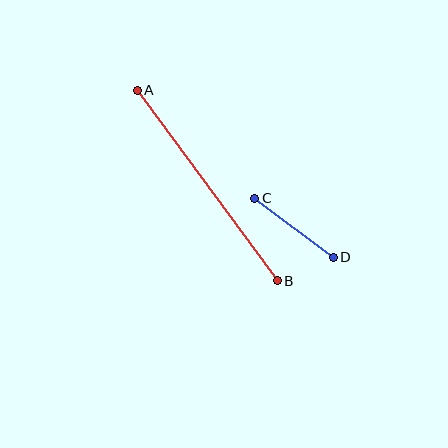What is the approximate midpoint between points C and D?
The midpoint is at approximately (294, 228) pixels.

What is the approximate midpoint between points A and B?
The midpoint is at approximately (207, 186) pixels.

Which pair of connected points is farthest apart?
Points A and B are farthest apart.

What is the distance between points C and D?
The distance is approximately 98 pixels.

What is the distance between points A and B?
The distance is approximately 236 pixels.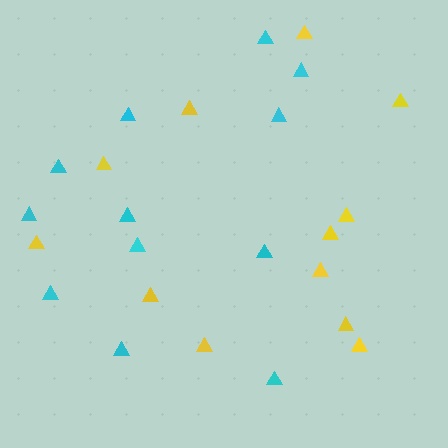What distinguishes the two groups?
There are 2 groups: one group of yellow triangles (12) and one group of cyan triangles (12).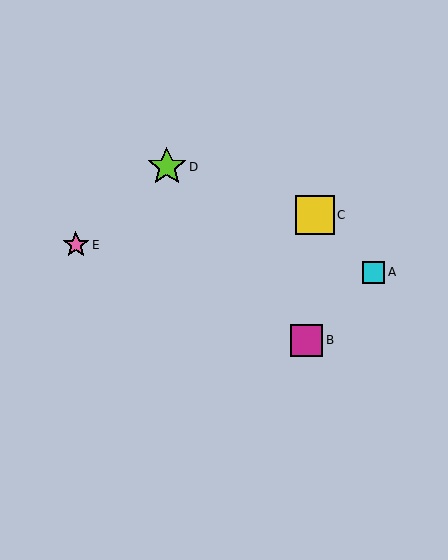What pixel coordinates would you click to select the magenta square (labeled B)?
Click at (307, 340) to select the magenta square B.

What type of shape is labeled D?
Shape D is a lime star.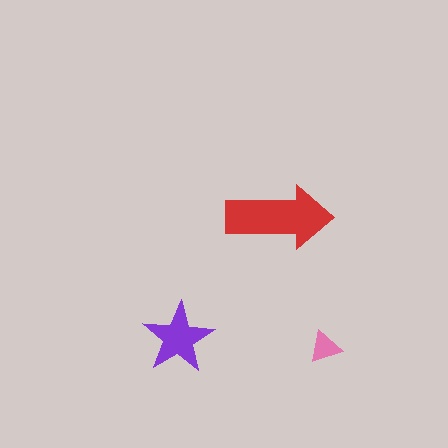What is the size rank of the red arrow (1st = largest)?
1st.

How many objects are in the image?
There are 3 objects in the image.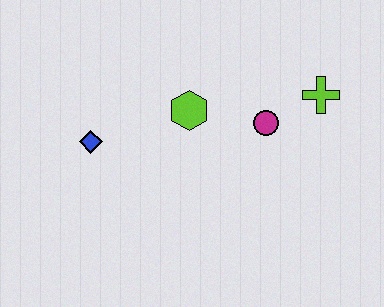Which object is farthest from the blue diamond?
The lime cross is farthest from the blue diamond.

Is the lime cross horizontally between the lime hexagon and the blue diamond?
No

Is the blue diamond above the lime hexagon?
No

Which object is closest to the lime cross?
The magenta circle is closest to the lime cross.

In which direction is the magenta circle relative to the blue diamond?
The magenta circle is to the right of the blue diamond.